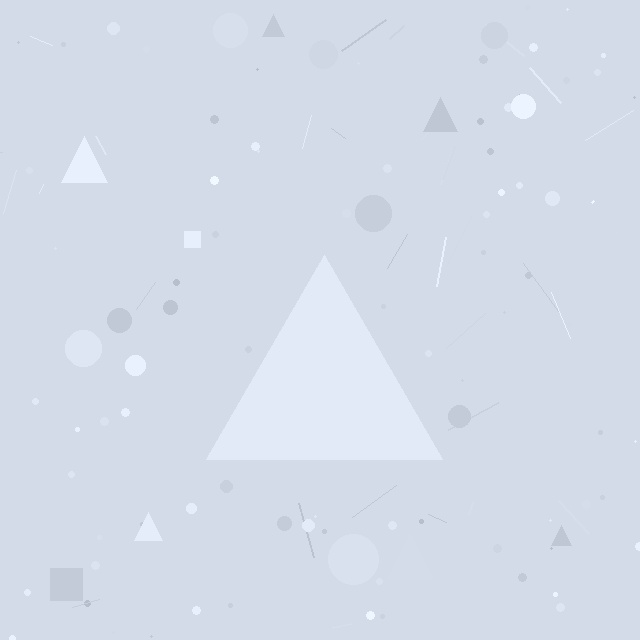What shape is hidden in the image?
A triangle is hidden in the image.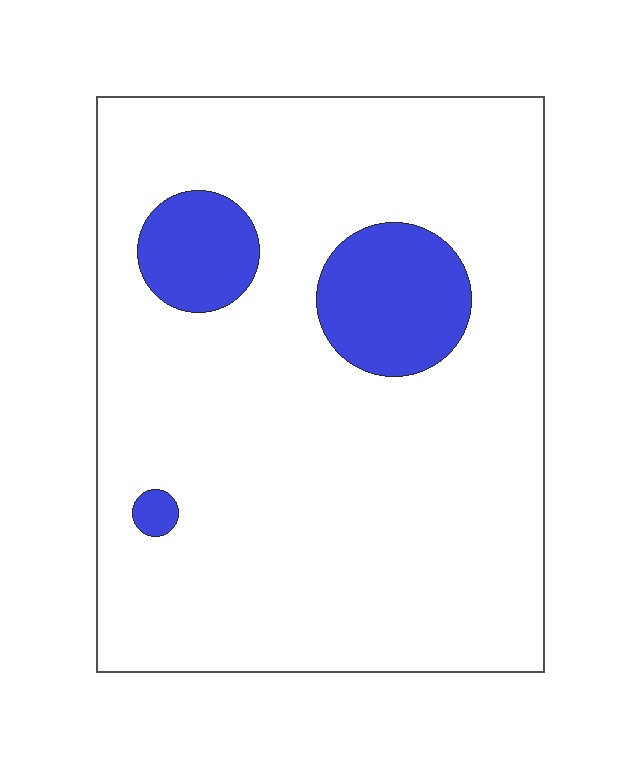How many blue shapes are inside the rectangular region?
3.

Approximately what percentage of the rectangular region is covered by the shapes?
Approximately 15%.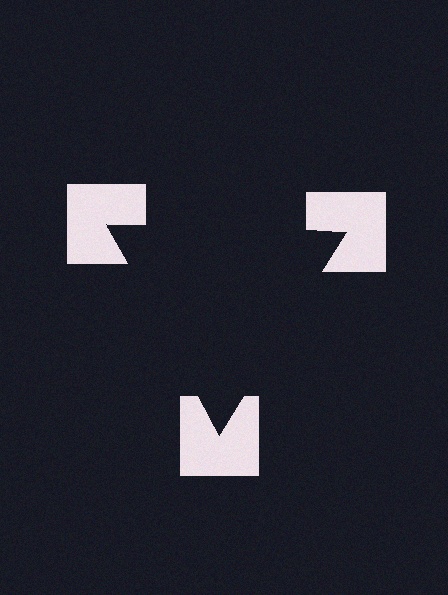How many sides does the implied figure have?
3 sides.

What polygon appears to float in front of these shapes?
An illusory triangle — its edges are inferred from the aligned wedge cuts in the notched squares, not physically drawn.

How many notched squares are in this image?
There are 3 — one at each vertex of the illusory triangle.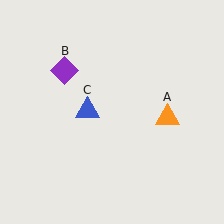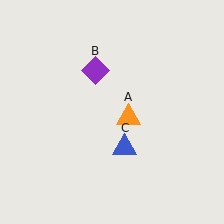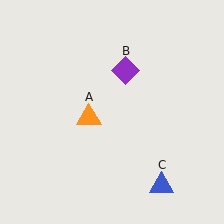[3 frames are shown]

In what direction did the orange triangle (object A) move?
The orange triangle (object A) moved left.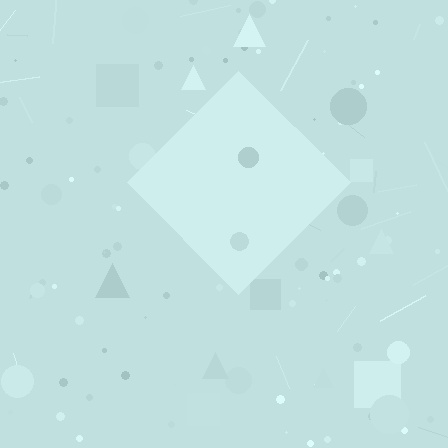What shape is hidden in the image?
A diamond is hidden in the image.